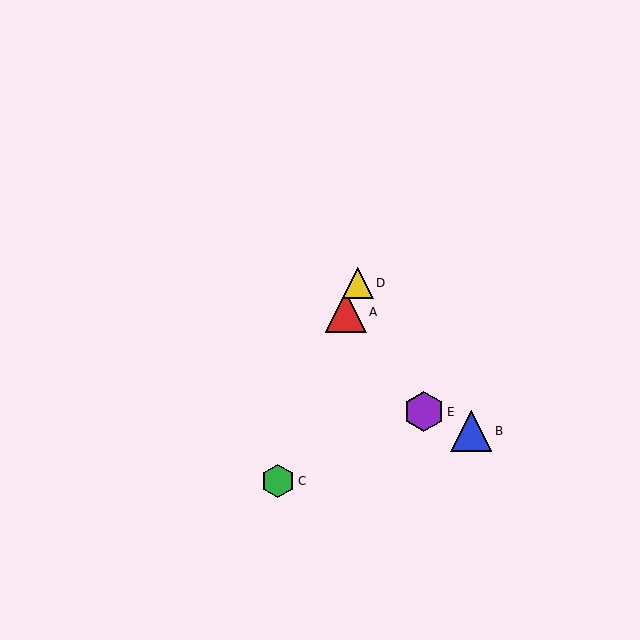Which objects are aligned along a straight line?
Objects A, C, D are aligned along a straight line.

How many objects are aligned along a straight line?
3 objects (A, C, D) are aligned along a straight line.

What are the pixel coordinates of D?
Object D is at (358, 283).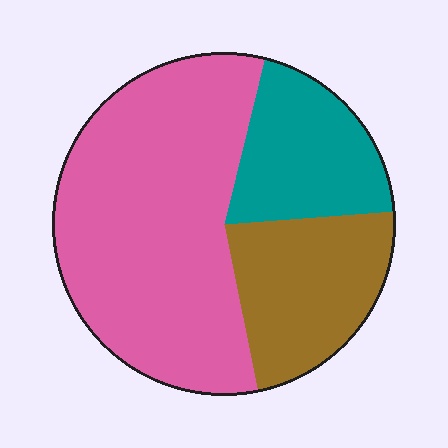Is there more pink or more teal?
Pink.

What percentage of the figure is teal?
Teal covers 20% of the figure.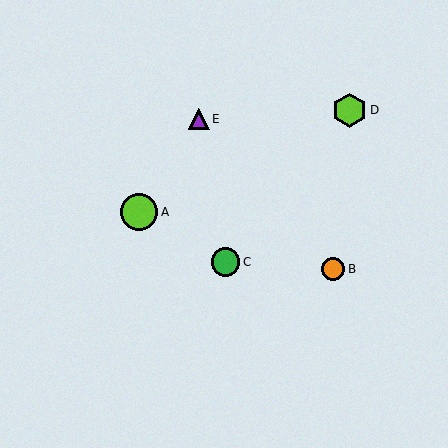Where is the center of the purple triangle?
The center of the purple triangle is at (199, 119).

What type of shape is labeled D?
Shape D is a lime hexagon.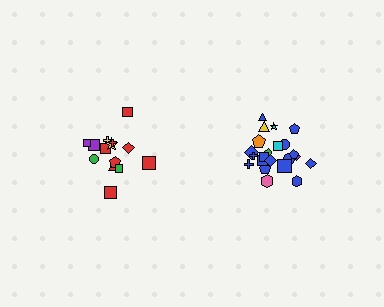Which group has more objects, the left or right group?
The right group.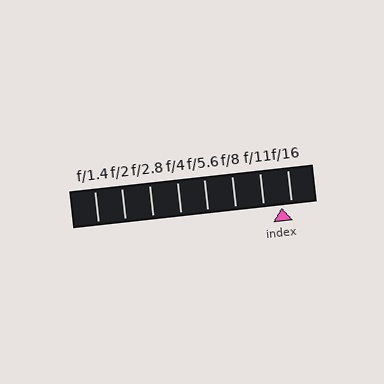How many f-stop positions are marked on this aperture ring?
There are 8 f-stop positions marked.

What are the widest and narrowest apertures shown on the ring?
The widest aperture shown is f/1.4 and the narrowest is f/16.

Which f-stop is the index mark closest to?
The index mark is closest to f/16.